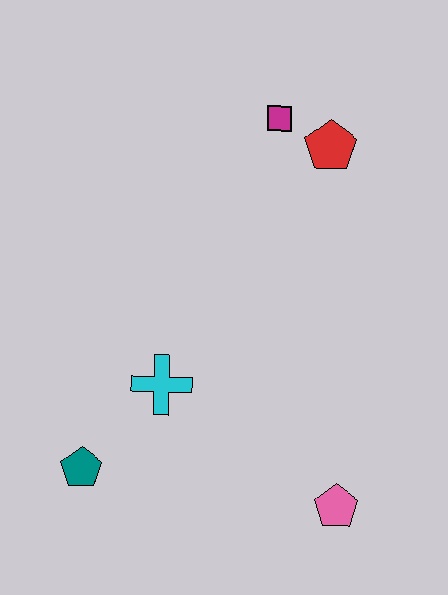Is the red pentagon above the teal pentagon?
Yes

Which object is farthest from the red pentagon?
The teal pentagon is farthest from the red pentagon.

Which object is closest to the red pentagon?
The magenta square is closest to the red pentagon.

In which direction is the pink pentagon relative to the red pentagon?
The pink pentagon is below the red pentagon.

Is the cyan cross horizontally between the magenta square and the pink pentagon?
No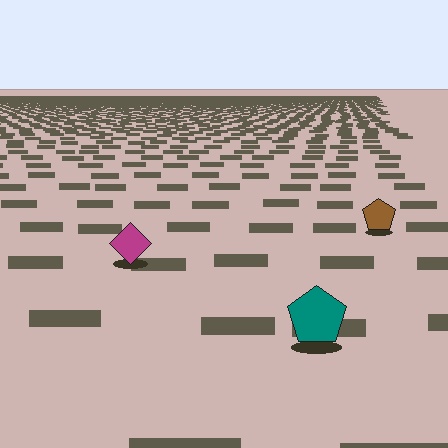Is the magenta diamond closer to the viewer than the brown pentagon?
Yes. The magenta diamond is closer — you can tell from the texture gradient: the ground texture is coarser near it.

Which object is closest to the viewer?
The teal pentagon is closest. The texture marks near it are larger and more spread out.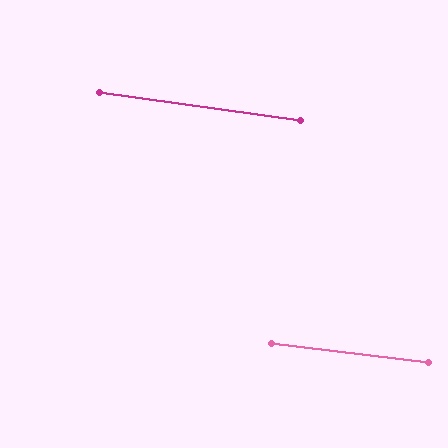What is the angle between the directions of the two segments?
Approximately 1 degree.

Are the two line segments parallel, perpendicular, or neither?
Parallel — their directions differ by only 1.0°.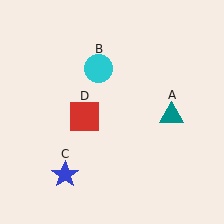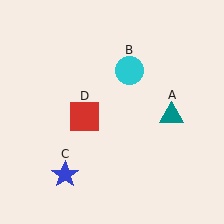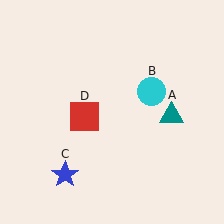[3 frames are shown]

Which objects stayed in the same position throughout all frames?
Teal triangle (object A) and blue star (object C) and red square (object D) remained stationary.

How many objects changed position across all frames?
1 object changed position: cyan circle (object B).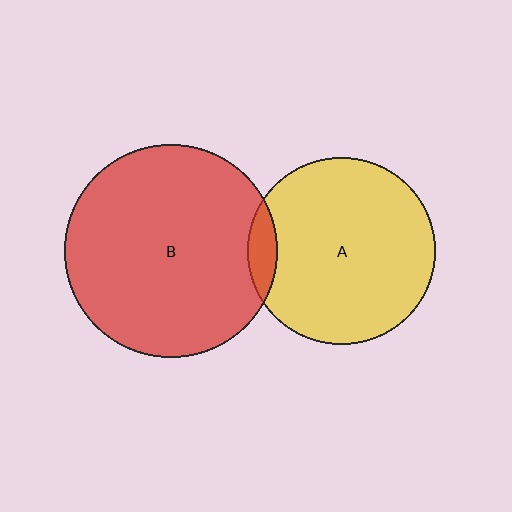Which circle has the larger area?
Circle B (red).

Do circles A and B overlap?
Yes.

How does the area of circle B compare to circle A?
Approximately 1.3 times.